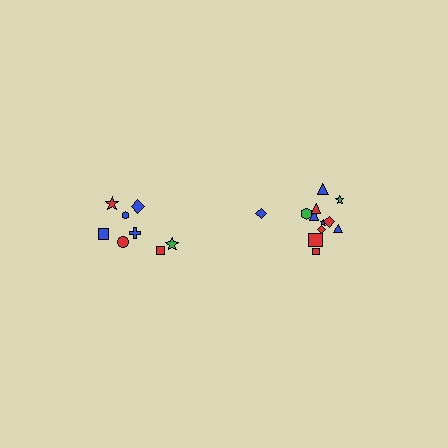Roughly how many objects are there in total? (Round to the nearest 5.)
Roughly 20 objects in total.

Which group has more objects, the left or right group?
The right group.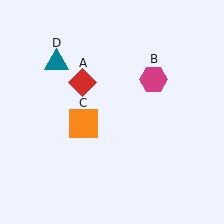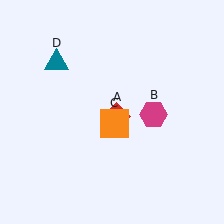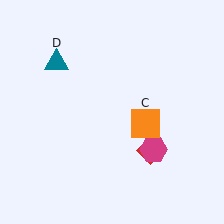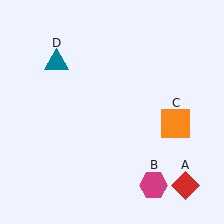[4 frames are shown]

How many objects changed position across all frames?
3 objects changed position: red diamond (object A), magenta hexagon (object B), orange square (object C).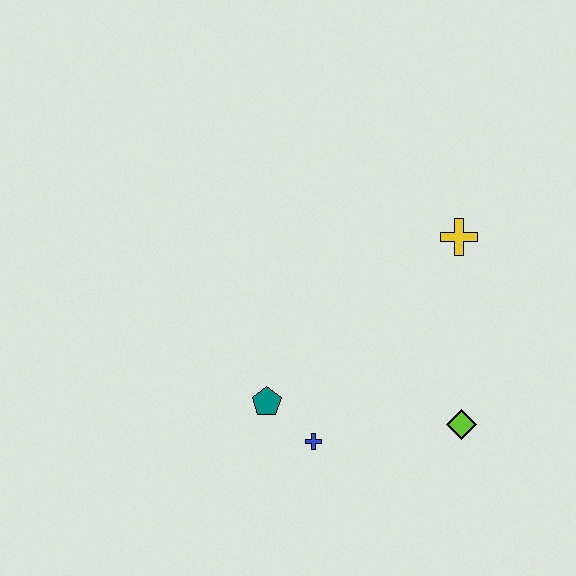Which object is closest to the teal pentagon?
The blue cross is closest to the teal pentagon.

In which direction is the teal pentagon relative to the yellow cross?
The teal pentagon is to the left of the yellow cross.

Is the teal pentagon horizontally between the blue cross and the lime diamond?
No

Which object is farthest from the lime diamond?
The teal pentagon is farthest from the lime diamond.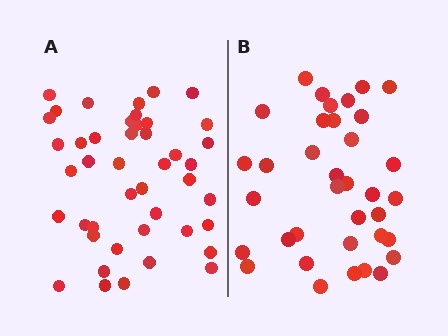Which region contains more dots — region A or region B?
Region A (the left region) has more dots.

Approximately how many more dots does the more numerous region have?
Region A has roughly 8 or so more dots than region B.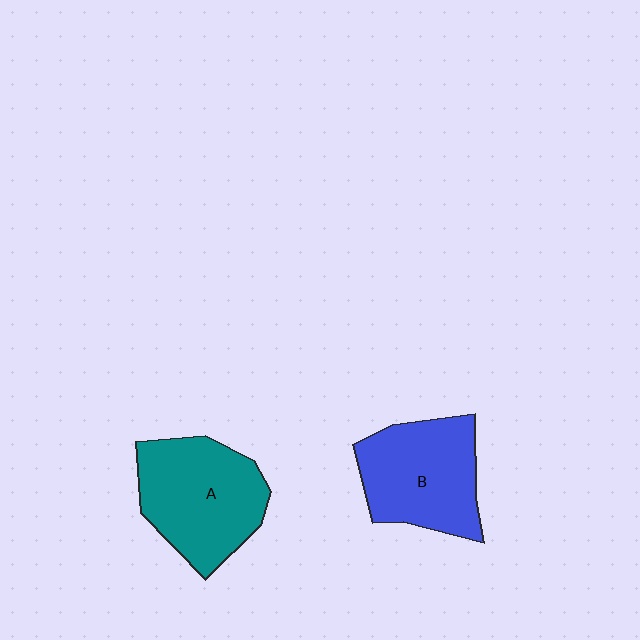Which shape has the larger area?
Shape A (teal).